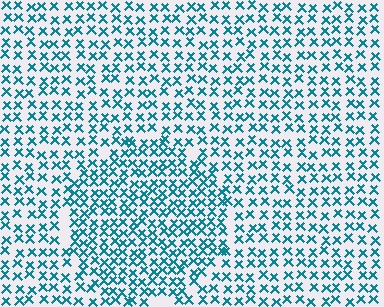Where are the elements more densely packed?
The elements are more densely packed inside the circle boundary.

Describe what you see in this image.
The image contains small teal elements arranged at two different densities. A circle-shaped region is visible where the elements are more densely packed than the surrounding area.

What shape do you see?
I see a circle.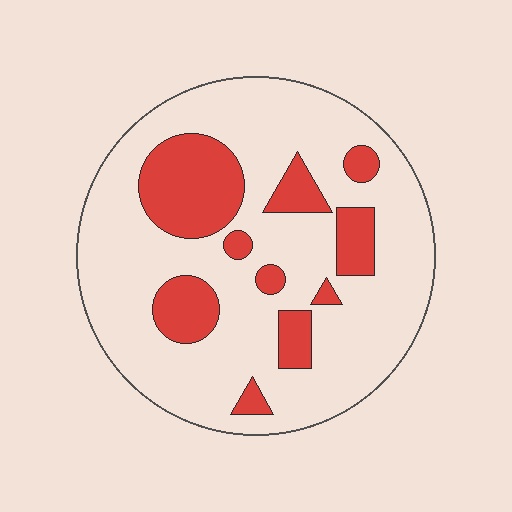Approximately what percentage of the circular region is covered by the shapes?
Approximately 25%.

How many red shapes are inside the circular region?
10.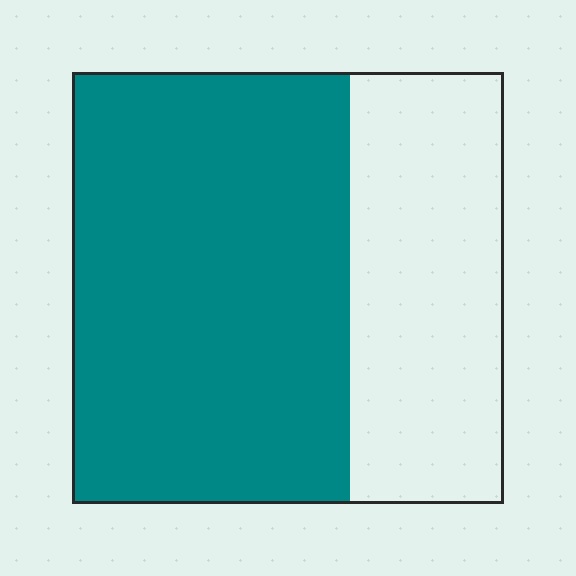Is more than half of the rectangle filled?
Yes.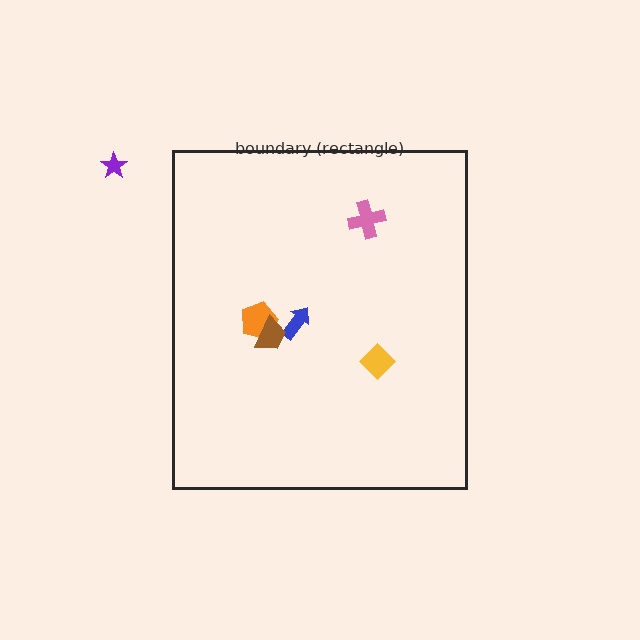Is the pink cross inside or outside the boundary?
Inside.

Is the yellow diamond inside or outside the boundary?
Inside.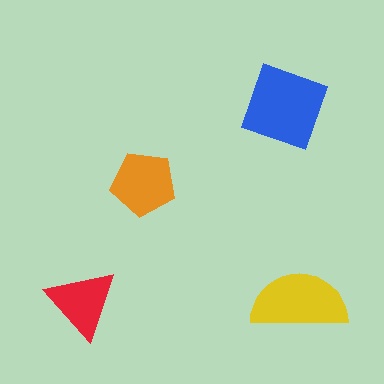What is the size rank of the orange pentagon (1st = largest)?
3rd.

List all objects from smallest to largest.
The red triangle, the orange pentagon, the yellow semicircle, the blue square.